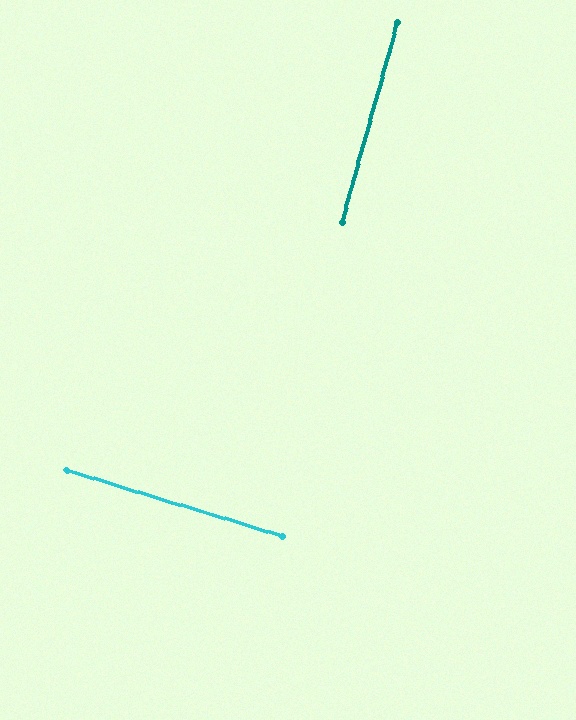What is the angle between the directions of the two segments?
Approximately 88 degrees.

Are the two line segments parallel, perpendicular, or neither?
Perpendicular — they meet at approximately 88°.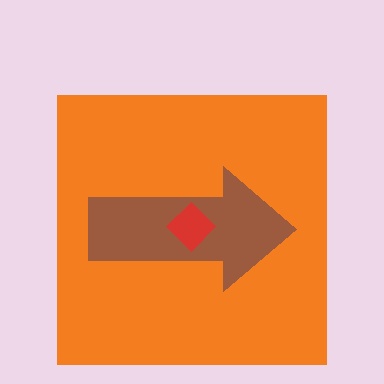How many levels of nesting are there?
3.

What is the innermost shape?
The red diamond.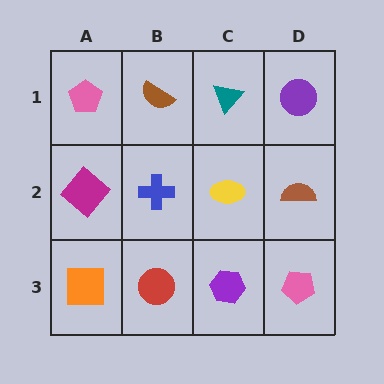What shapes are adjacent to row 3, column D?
A brown semicircle (row 2, column D), a purple hexagon (row 3, column C).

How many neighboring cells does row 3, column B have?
3.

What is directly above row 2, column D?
A purple circle.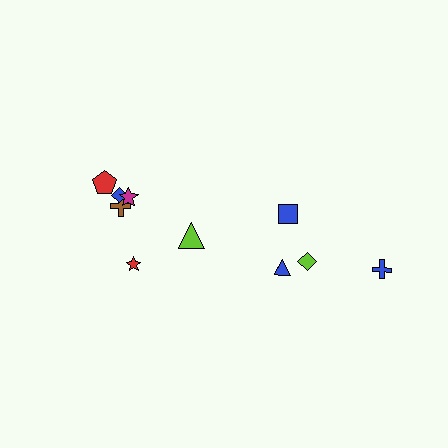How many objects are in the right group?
There are 4 objects.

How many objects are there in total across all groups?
There are 10 objects.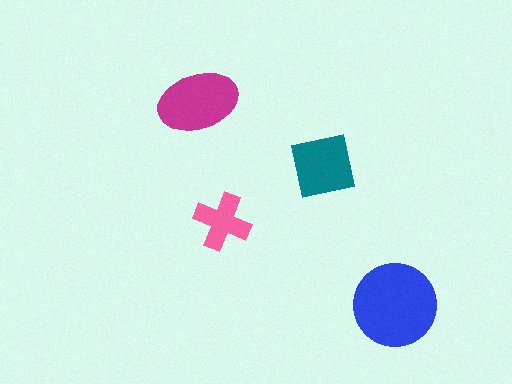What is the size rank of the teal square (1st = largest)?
3rd.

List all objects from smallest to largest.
The pink cross, the teal square, the magenta ellipse, the blue circle.